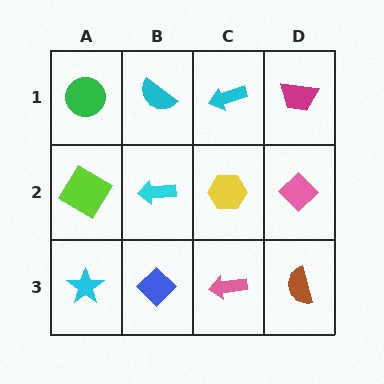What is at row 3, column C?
A pink arrow.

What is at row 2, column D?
A pink diamond.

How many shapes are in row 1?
4 shapes.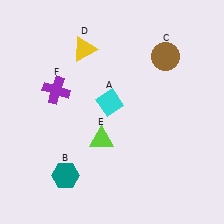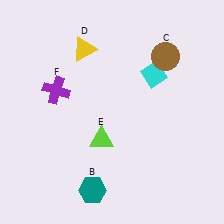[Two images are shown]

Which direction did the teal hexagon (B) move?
The teal hexagon (B) moved right.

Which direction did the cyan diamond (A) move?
The cyan diamond (A) moved right.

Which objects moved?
The objects that moved are: the cyan diamond (A), the teal hexagon (B).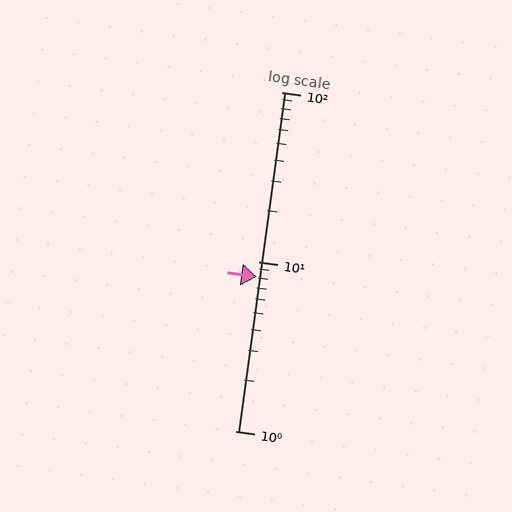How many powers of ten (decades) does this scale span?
The scale spans 2 decades, from 1 to 100.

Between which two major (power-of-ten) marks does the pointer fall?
The pointer is between 1 and 10.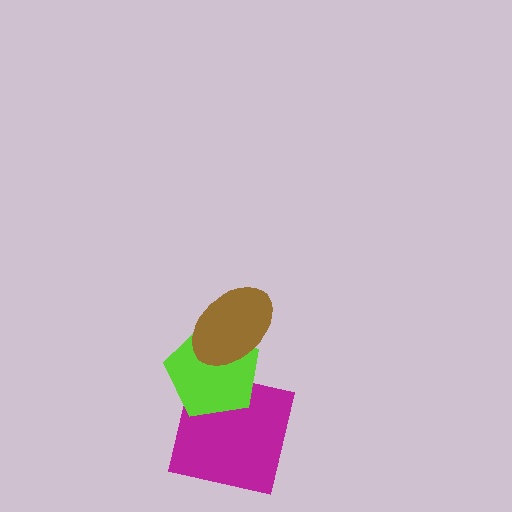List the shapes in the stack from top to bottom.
From top to bottom: the brown ellipse, the lime pentagon, the magenta square.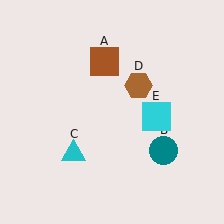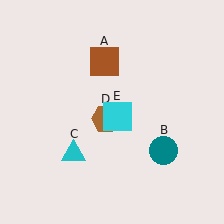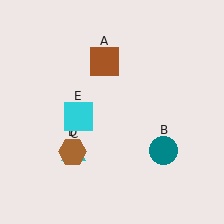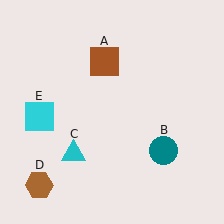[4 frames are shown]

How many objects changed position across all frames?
2 objects changed position: brown hexagon (object D), cyan square (object E).